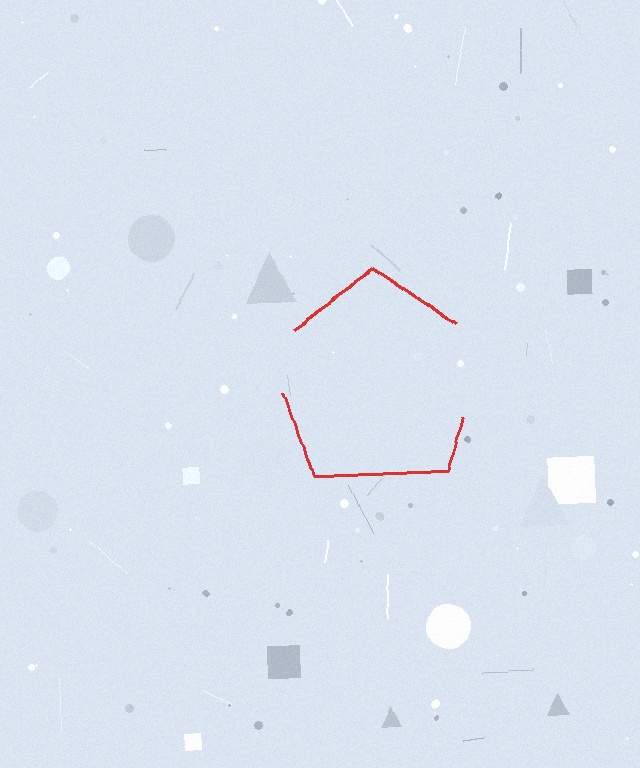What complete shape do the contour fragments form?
The contour fragments form a pentagon.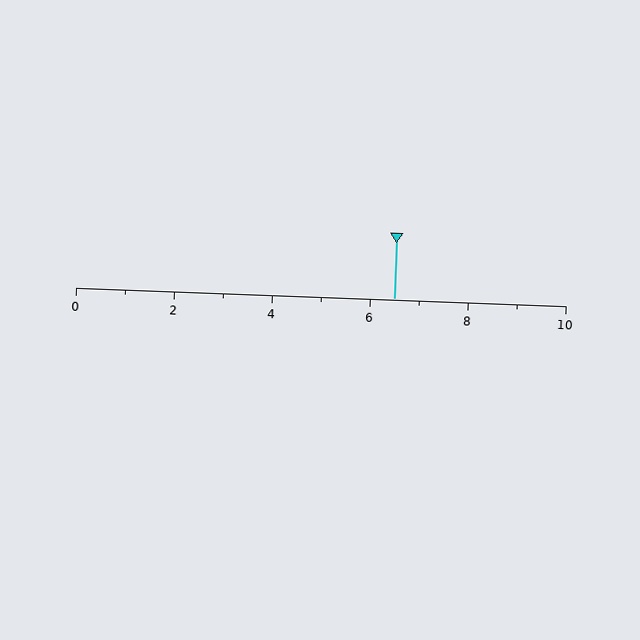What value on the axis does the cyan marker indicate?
The marker indicates approximately 6.5.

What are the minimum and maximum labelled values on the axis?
The axis runs from 0 to 10.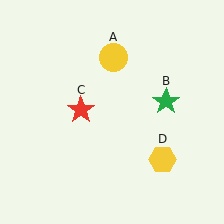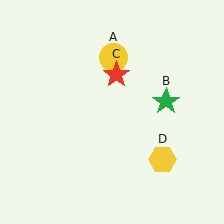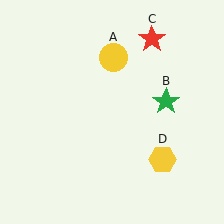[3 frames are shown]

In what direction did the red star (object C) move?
The red star (object C) moved up and to the right.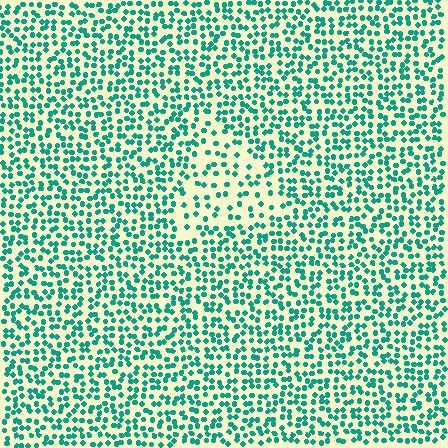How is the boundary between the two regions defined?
The boundary is defined by a change in element density (approximately 1.9x ratio). All elements are the same color, size, and shape.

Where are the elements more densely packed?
The elements are more densely packed outside the triangle boundary.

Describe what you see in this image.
The image contains small teal elements arranged at two different densities. A triangle-shaped region is visible where the elements are less densely packed than the surrounding area.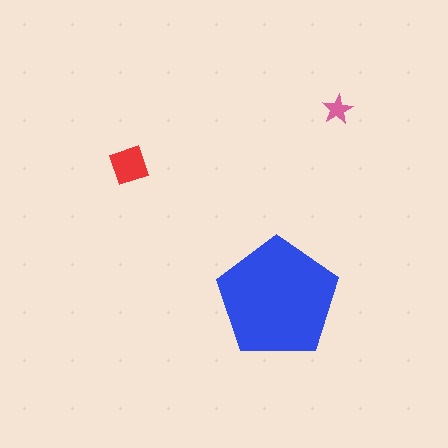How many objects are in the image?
There are 3 objects in the image.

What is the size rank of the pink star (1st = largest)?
3rd.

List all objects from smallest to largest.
The pink star, the red diamond, the blue pentagon.